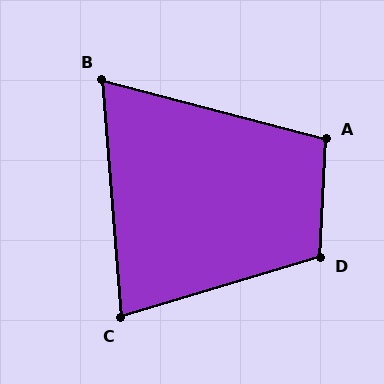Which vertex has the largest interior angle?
D, at approximately 109 degrees.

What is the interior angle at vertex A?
Approximately 102 degrees (obtuse).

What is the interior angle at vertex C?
Approximately 78 degrees (acute).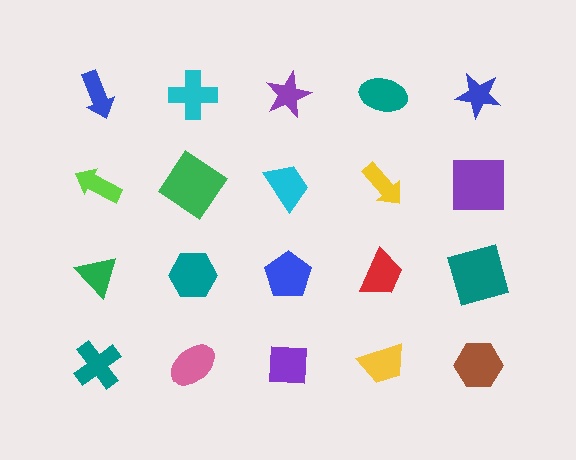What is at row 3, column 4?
A red trapezoid.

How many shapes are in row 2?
5 shapes.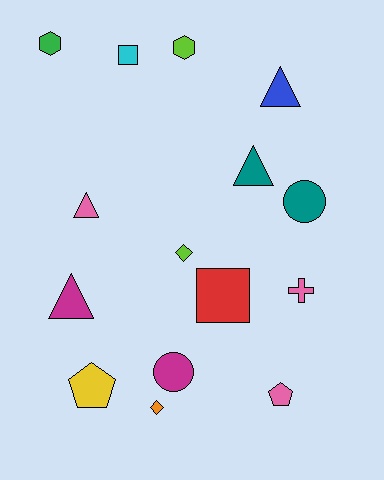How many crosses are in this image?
There is 1 cross.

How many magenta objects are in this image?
There are 2 magenta objects.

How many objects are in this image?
There are 15 objects.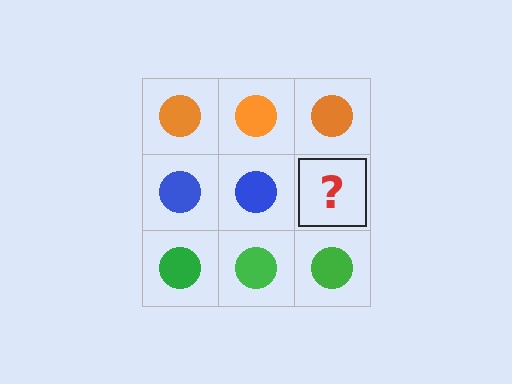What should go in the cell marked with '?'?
The missing cell should contain a blue circle.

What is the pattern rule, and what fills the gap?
The rule is that each row has a consistent color. The gap should be filled with a blue circle.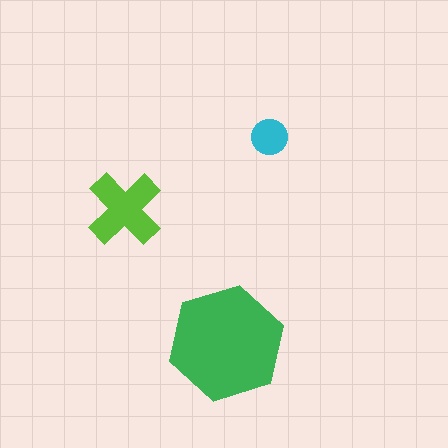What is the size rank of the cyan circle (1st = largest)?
3rd.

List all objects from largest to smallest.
The green hexagon, the lime cross, the cyan circle.